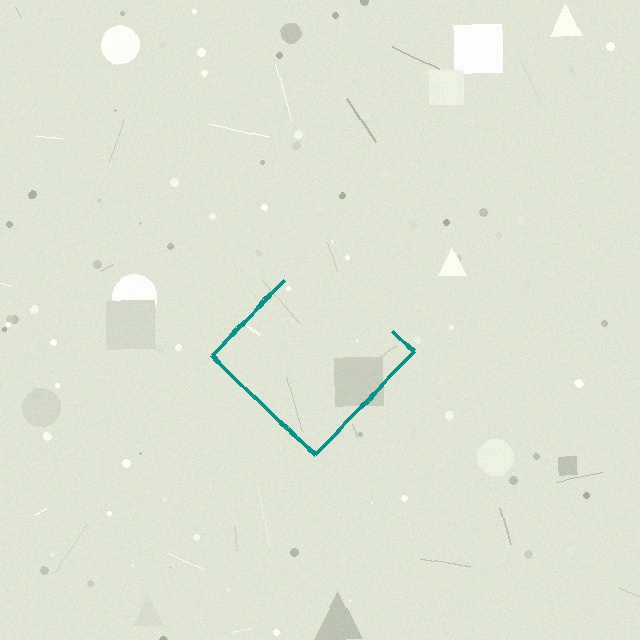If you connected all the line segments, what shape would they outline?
They would outline a diamond.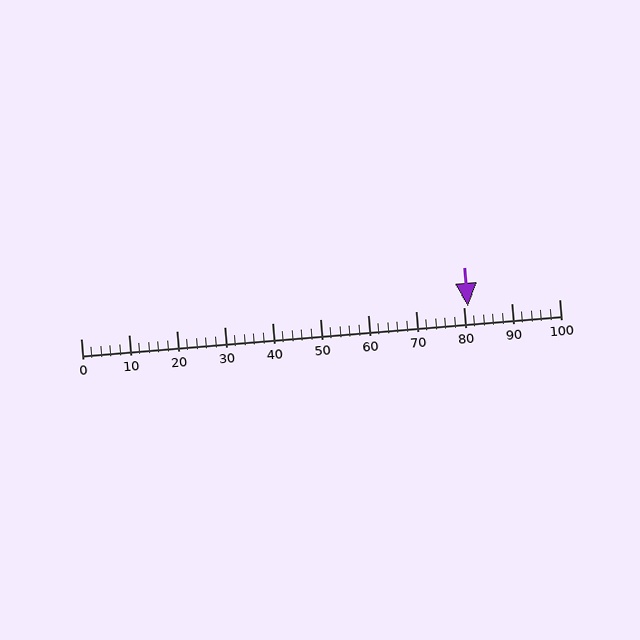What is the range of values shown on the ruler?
The ruler shows values from 0 to 100.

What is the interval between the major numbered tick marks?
The major tick marks are spaced 10 units apart.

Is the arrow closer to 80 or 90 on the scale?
The arrow is closer to 80.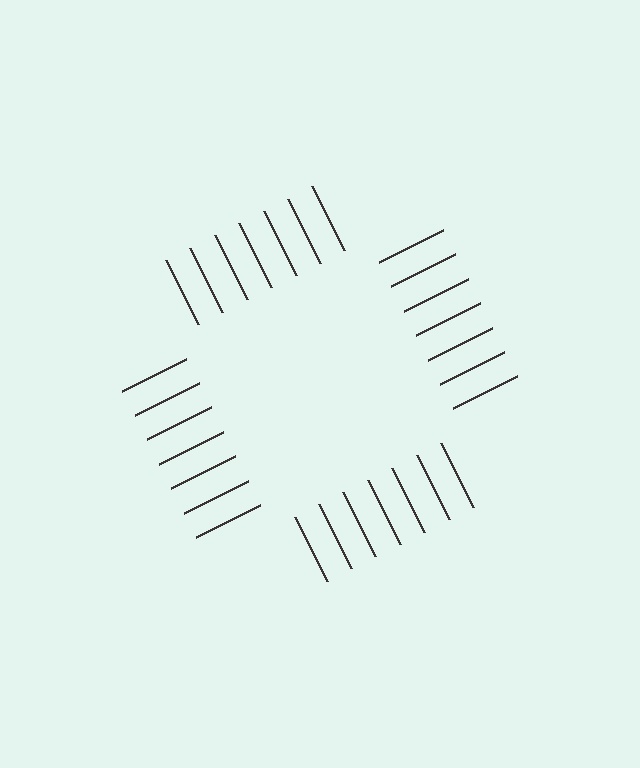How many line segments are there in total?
28 — 7 along each of the 4 edges.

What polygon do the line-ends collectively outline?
An illusory square — the line segments terminate on its edges but no continuous stroke is drawn.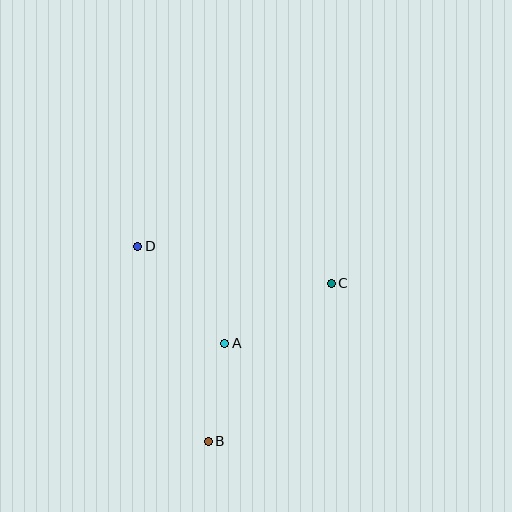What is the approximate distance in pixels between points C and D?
The distance between C and D is approximately 197 pixels.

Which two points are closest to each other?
Points A and B are closest to each other.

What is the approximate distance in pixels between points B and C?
The distance between B and C is approximately 200 pixels.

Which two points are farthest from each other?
Points B and D are farthest from each other.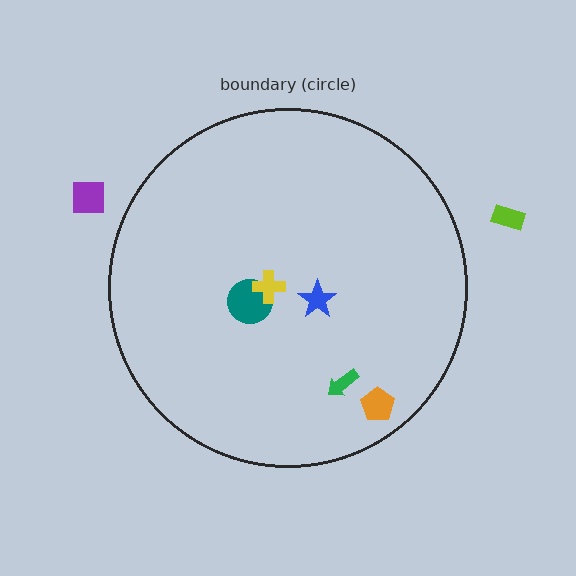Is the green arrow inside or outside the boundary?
Inside.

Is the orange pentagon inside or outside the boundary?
Inside.